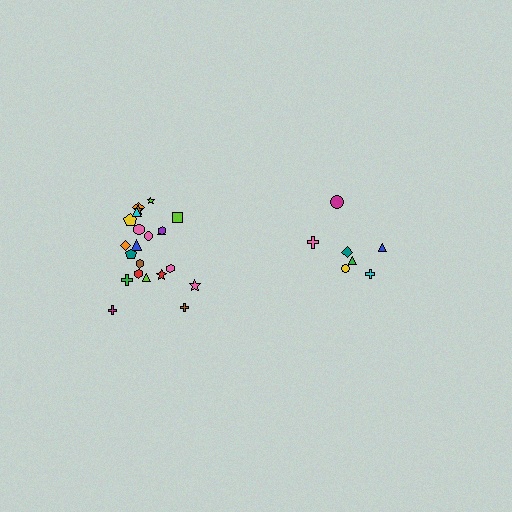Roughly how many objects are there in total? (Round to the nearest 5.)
Roughly 30 objects in total.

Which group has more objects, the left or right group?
The left group.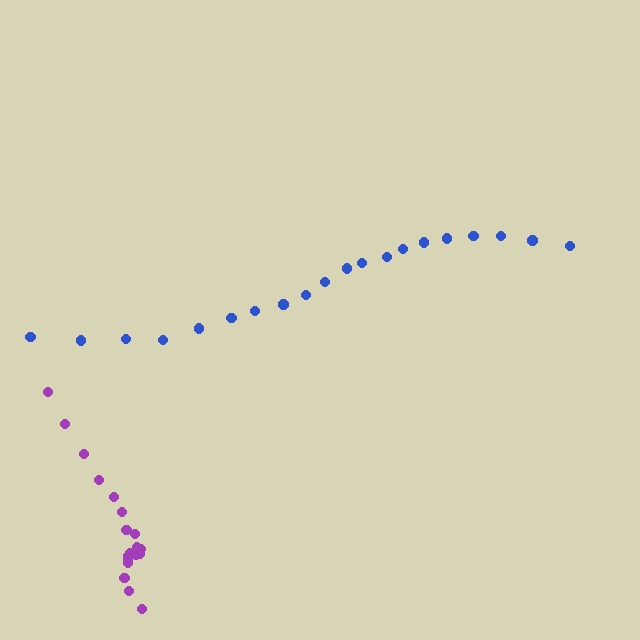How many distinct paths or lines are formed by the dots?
There are 2 distinct paths.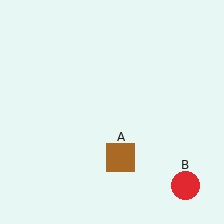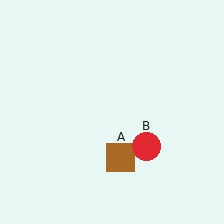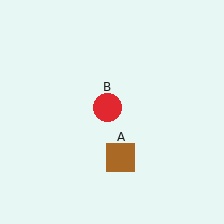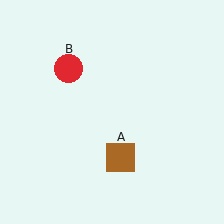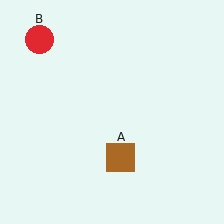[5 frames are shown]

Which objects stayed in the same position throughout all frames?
Brown square (object A) remained stationary.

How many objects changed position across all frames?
1 object changed position: red circle (object B).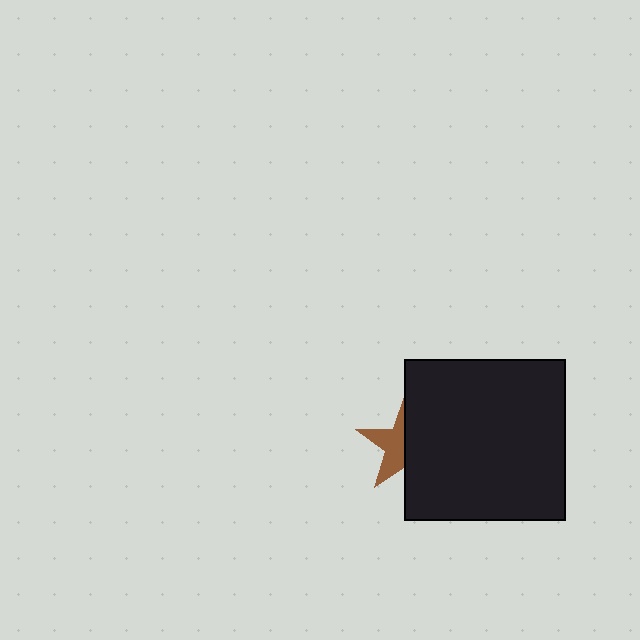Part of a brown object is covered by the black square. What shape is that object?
It is a star.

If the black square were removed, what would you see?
You would see the complete brown star.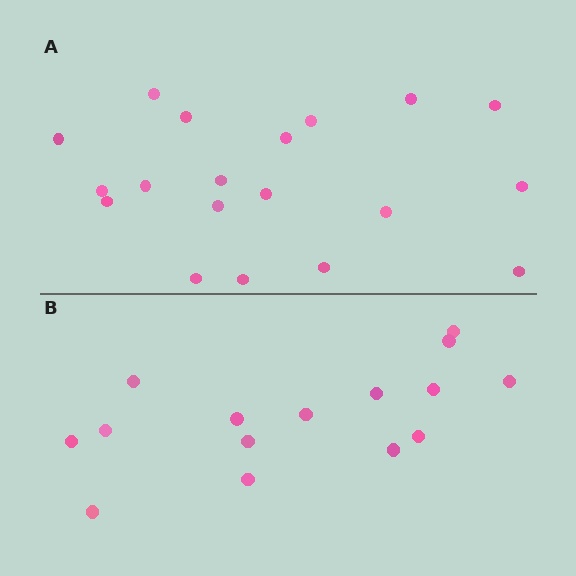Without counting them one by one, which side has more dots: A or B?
Region A (the top region) has more dots.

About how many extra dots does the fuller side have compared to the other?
Region A has about 4 more dots than region B.